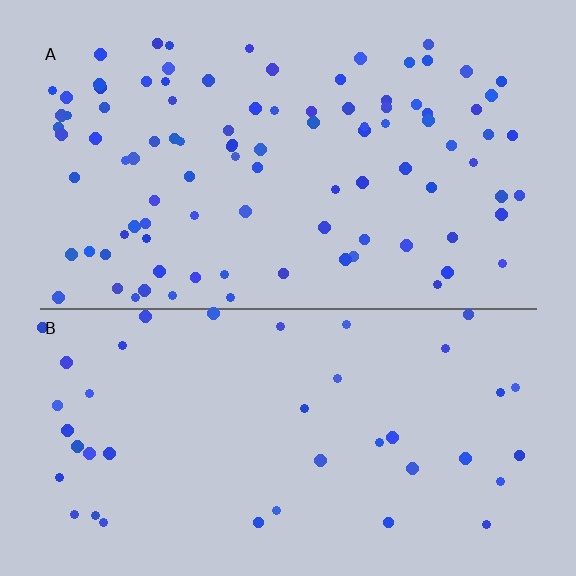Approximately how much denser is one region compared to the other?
Approximately 2.4× — region A over region B.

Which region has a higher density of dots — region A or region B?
A (the top).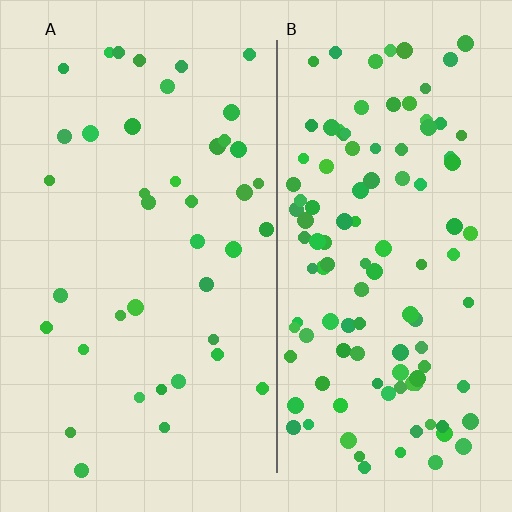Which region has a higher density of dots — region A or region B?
B (the right).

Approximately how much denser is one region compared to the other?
Approximately 2.9× — region B over region A.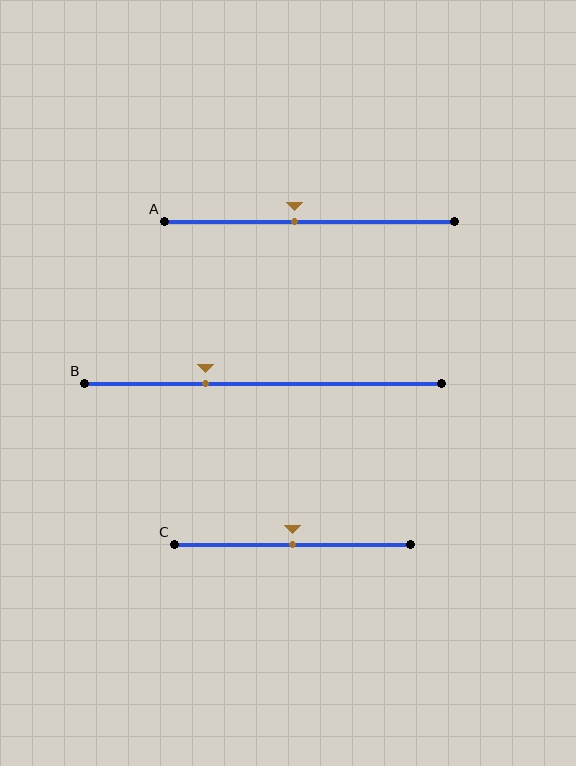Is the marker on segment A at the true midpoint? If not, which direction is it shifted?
No, the marker on segment A is shifted to the left by about 5% of the segment length.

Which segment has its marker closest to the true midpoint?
Segment C has its marker closest to the true midpoint.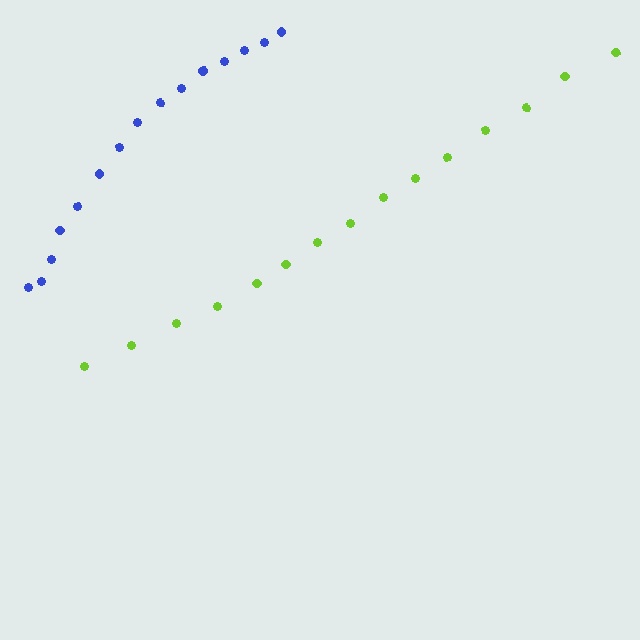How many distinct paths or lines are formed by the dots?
There are 2 distinct paths.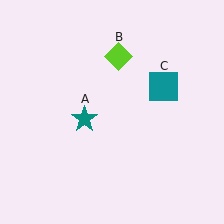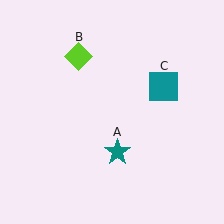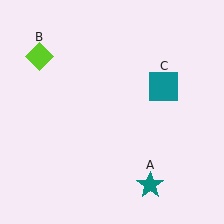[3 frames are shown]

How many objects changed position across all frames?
2 objects changed position: teal star (object A), lime diamond (object B).